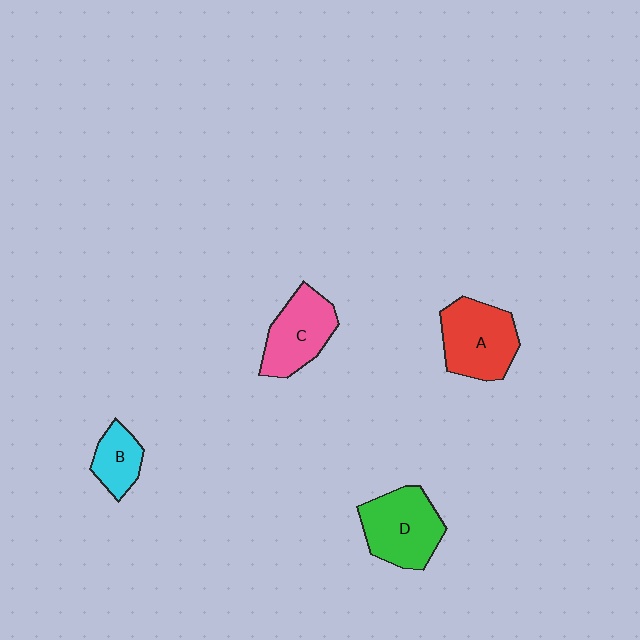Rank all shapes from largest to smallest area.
From largest to smallest: A (red), D (green), C (pink), B (cyan).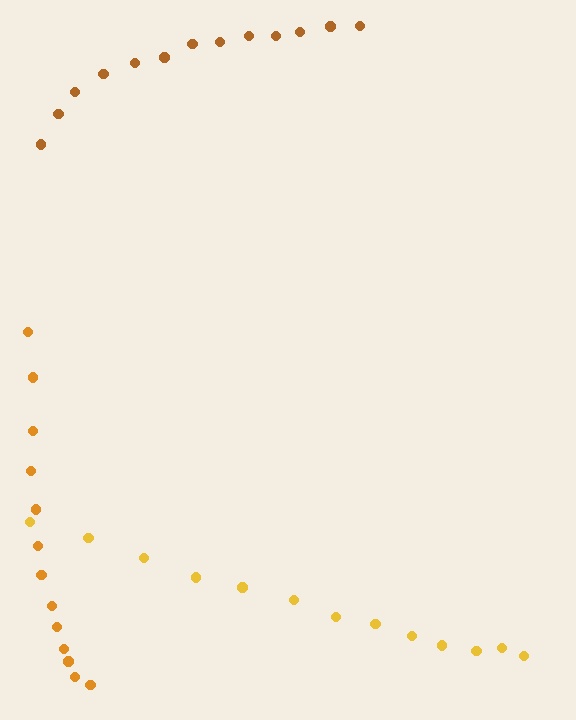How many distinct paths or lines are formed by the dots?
There are 3 distinct paths.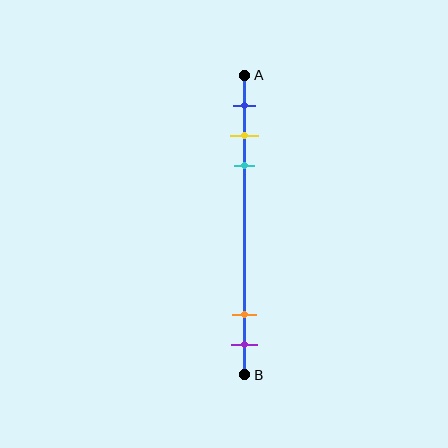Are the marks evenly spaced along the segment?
No, the marks are not evenly spaced.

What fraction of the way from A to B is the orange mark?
The orange mark is approximately 80% (0.8) of the way from A to B.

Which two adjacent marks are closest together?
The yellow and cyan marks are the closest adjacent pair.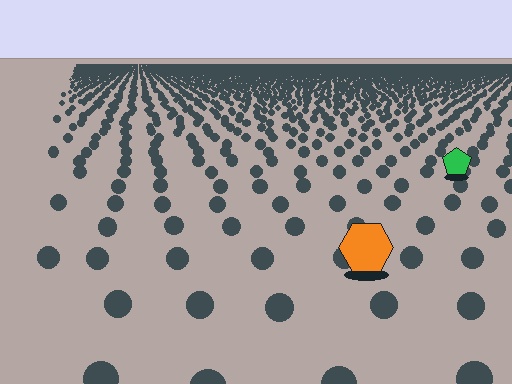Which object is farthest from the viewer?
The green pentagon is farthest from the viewer. It appears smaller and the ground texture around it is denser.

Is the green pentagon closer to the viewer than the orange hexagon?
No. The orange hexagon is closer — you can tell from the texture gradient: the ground texture is coarser near it.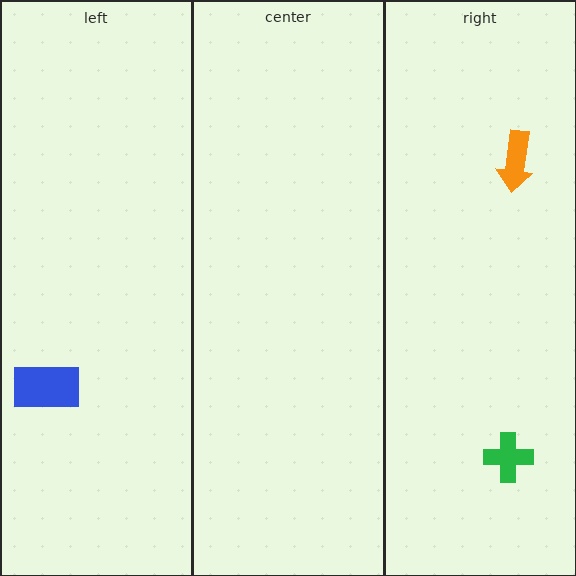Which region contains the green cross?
The right region.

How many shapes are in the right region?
2.